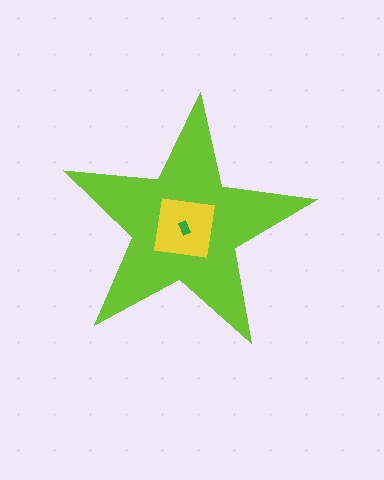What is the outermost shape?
The lime star.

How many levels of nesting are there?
3.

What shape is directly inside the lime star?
The yellow square.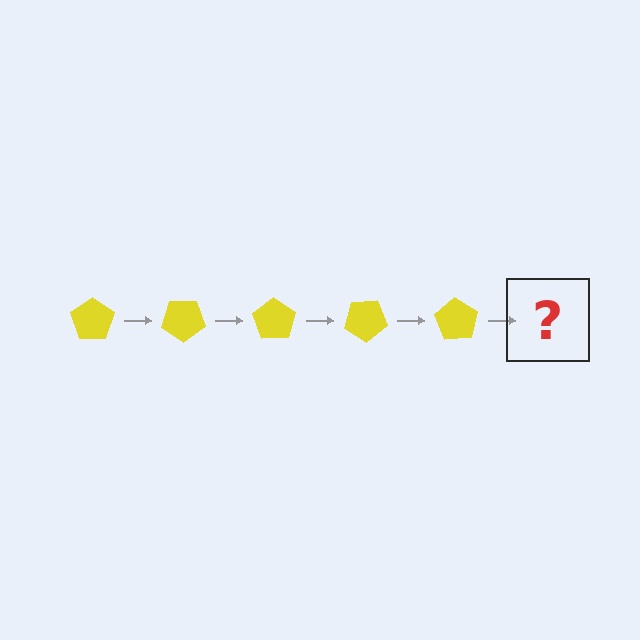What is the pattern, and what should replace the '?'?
The pattern is that the pentagon rotates 35 degrees each step. The '?' should be a yellow pentagon rotated 175 degrees.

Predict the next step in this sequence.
The next step is a yellow pentagon rotated 175 degrees.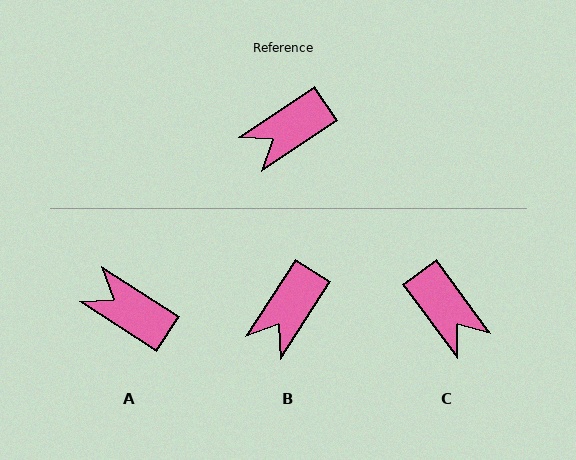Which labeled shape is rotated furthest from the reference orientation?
C, about 93 degrees away.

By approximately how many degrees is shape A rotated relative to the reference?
Approximately 66 degrees clockwise.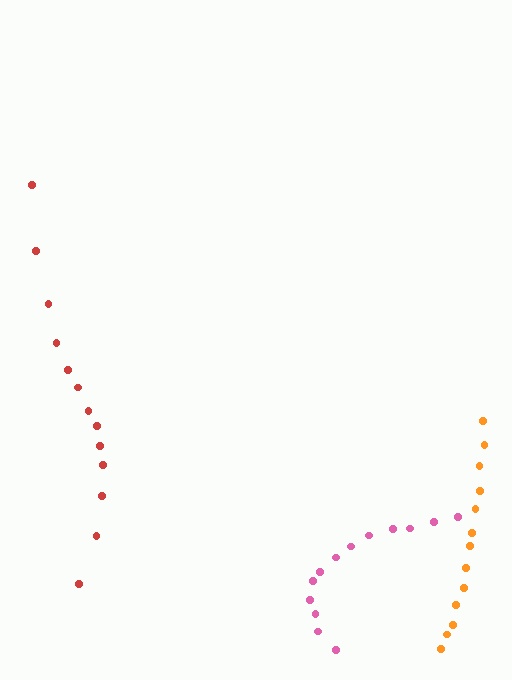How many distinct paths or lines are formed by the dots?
There are 3 distinct paths.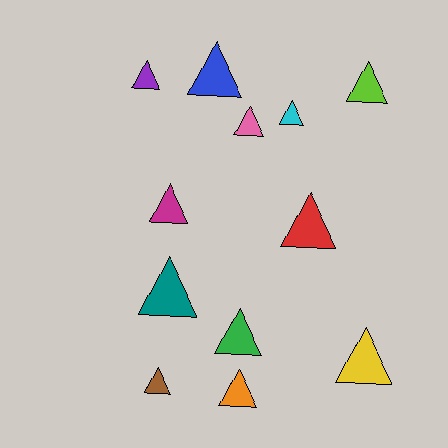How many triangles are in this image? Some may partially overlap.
There are 12 triangles.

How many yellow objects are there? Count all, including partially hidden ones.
There is 1 yellow object.